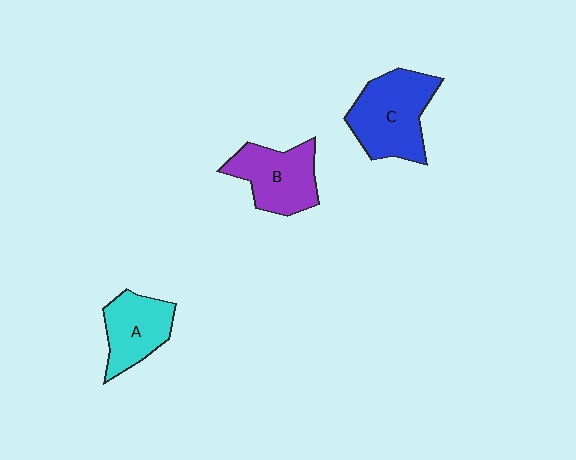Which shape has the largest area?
Shape C (blue).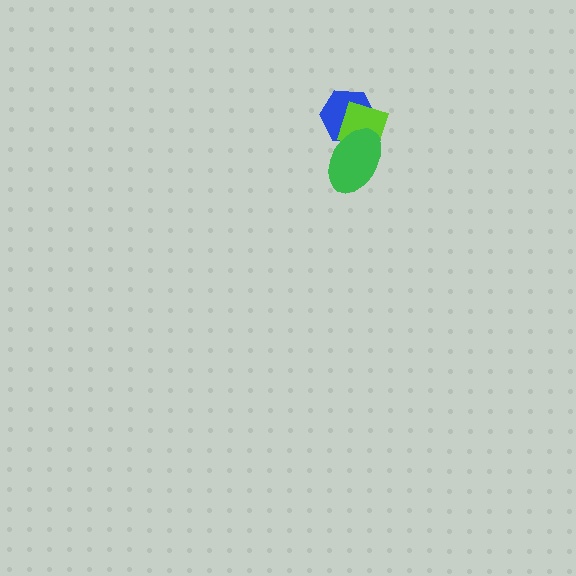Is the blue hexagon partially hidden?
Yes, it is partially covered by another shape.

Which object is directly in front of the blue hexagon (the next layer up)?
The lime diamond is directly in front of the blue hexagon.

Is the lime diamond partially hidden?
Yes, it is partially covered by another shape.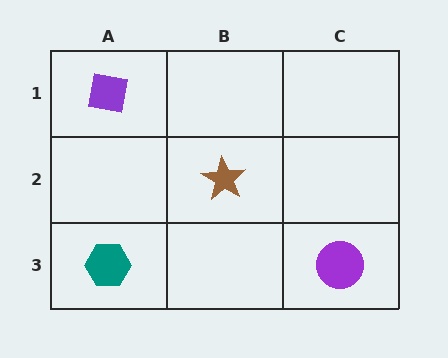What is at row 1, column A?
A purple square.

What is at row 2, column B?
A brown star.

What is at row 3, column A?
A teal hexagon.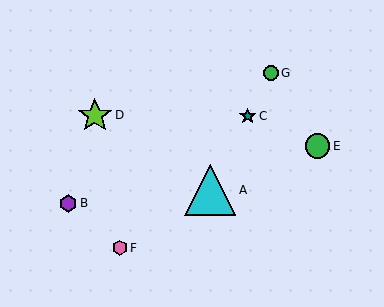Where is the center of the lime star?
The center of the lime star is at (95, 115).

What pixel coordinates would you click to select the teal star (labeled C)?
Click at (248, 116) to select the teal star C.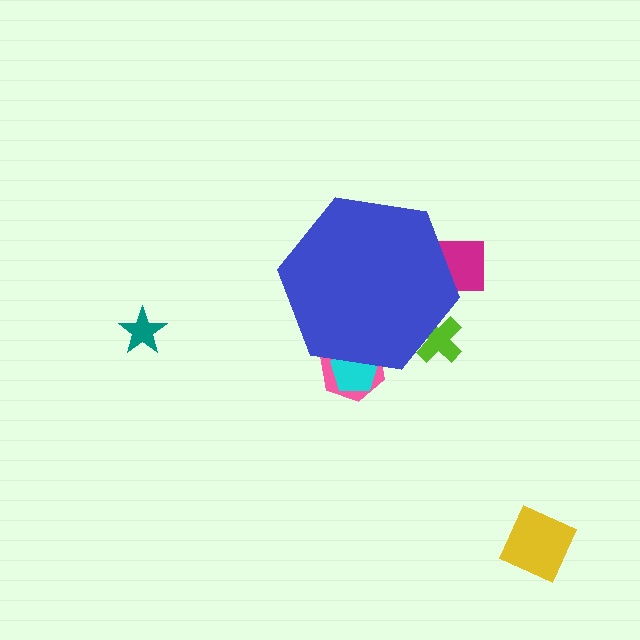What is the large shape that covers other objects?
A blue hexagon.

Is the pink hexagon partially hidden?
Yes, the pink hexagon is partially hidden behind the blue hexagon.